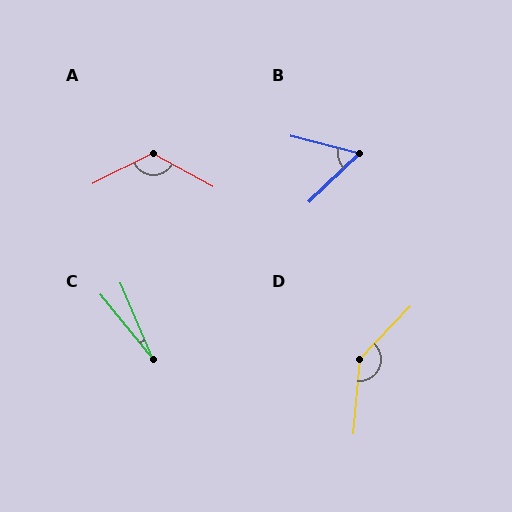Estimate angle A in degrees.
Approximately 125 degrees.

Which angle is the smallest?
C, at approximately 17 degrees.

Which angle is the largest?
D, at approximately 142 degrees.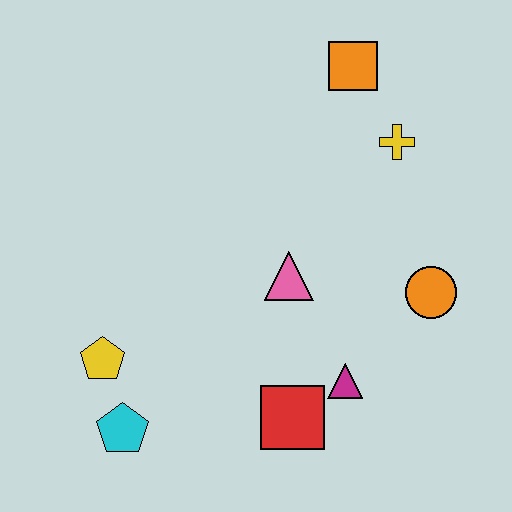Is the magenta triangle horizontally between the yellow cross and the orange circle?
No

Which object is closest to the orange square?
The yellow cross is closest to the orange square.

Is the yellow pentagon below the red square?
No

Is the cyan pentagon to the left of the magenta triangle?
Yes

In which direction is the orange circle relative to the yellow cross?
The orange circle is below the yellow cross.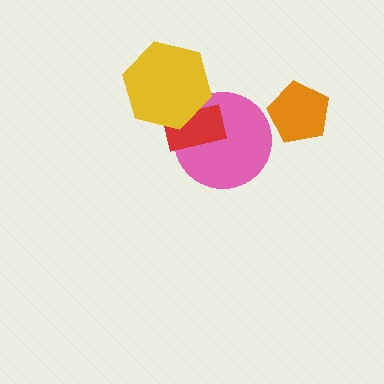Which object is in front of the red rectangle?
The yellow hexagon is in front of the red rectangle.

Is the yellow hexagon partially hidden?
No, no other shape covers it.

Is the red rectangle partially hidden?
Yes, it is partially covered by another shape.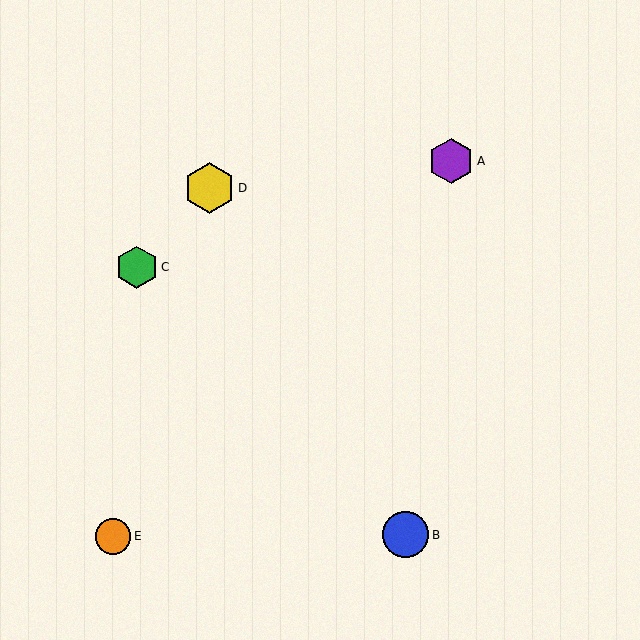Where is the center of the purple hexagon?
The center of the purple hexagon is at (451, 161).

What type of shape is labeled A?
Shape A is a purple hexagon.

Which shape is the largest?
The yellow hexagon (labeled D) is the largest.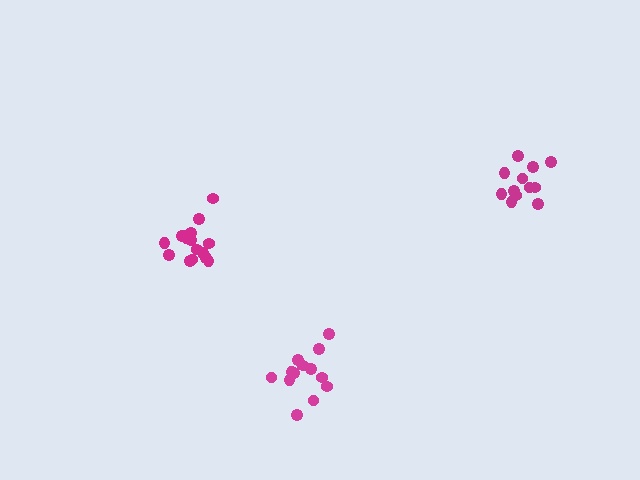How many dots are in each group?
Group 1: 12 dots, Group 2: 16 dots, Group 3: 13 dots (41 total).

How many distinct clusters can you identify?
There are 3 distinct clusters.